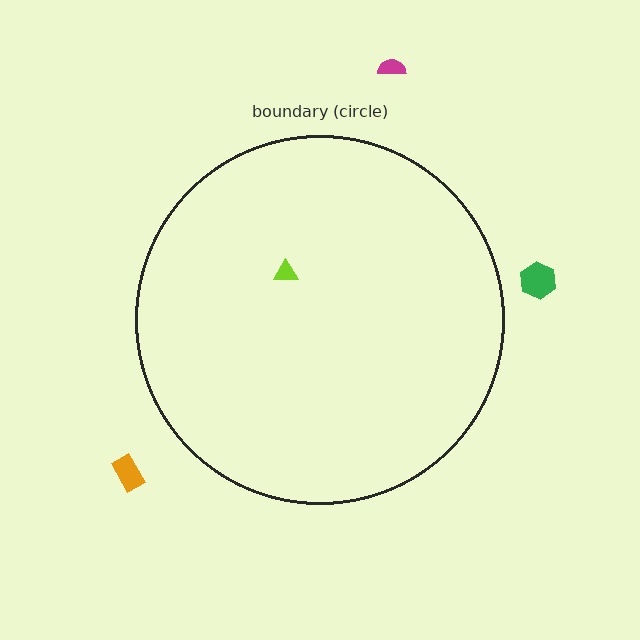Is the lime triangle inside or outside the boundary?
Inside.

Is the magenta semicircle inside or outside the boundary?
Outside.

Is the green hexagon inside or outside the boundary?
Outside.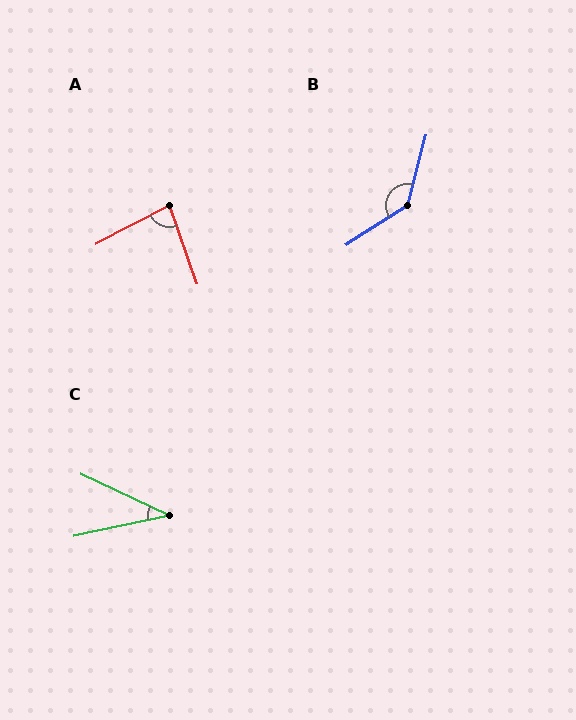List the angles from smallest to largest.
C (37°), A (81°), B (138°).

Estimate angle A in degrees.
Approximately 81 degrees.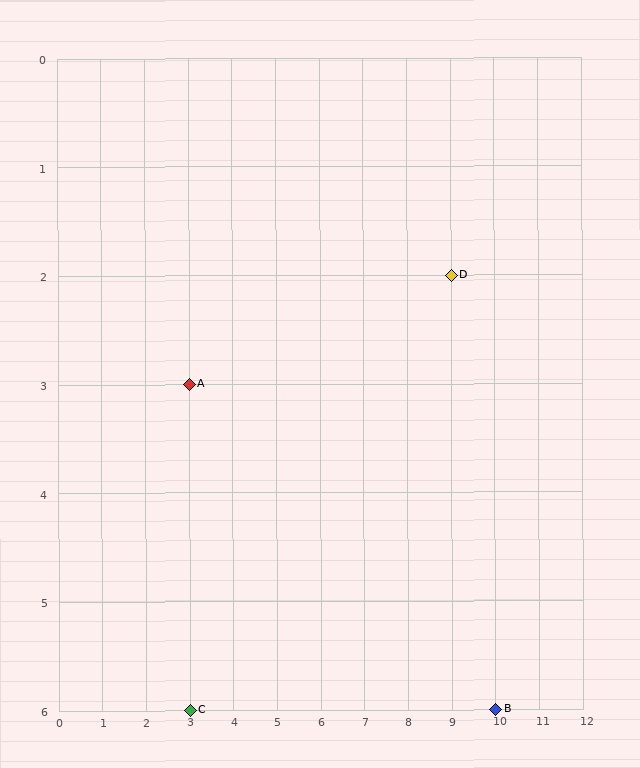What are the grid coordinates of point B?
Point B is at grid coordinates (10, 6).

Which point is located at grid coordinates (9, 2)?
Point D is at (9, 2).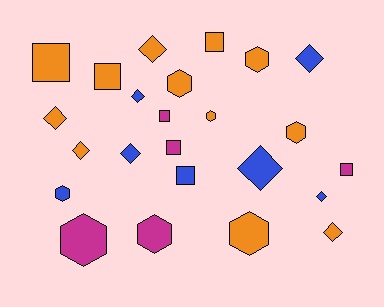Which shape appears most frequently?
Diamond, with 9 objects.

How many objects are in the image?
There are 24 objects.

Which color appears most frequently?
Orange, with 12 objects.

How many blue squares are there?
There is 1 blue square.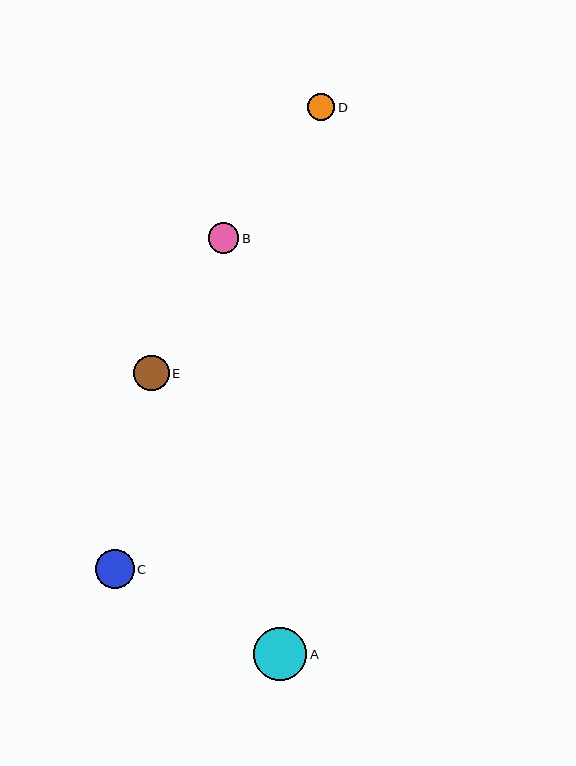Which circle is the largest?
Circle A is the largest with a size of approximately 53 pixels.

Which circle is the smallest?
Circle D is the smallest with a size of approximately 27 pixels.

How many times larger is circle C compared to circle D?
Circle C is approximately 1.4 times the size of circle D.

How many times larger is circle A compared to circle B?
Circle A is approximately 1.7 times the size of circle B.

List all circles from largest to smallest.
From largest to smallest: A, C, E, B, D.